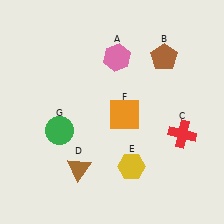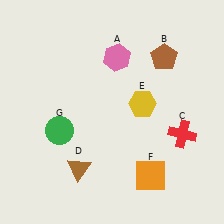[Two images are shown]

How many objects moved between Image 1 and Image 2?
2 objects moved between the two images.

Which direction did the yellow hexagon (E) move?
The yellow hexagon (E) moved up.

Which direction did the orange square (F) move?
The orange square (F) moved down.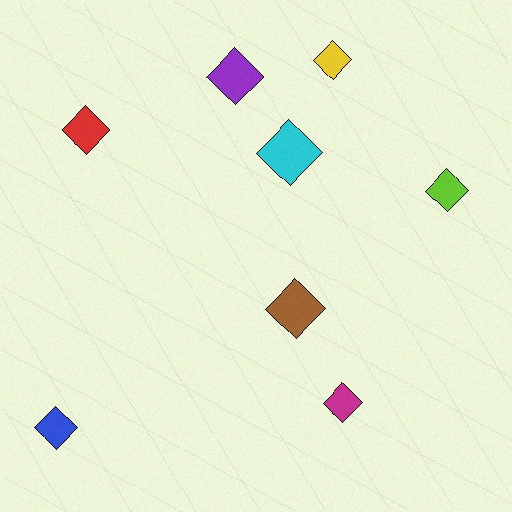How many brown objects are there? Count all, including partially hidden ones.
There is 1 brown object.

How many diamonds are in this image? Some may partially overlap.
There are 8 diamonds.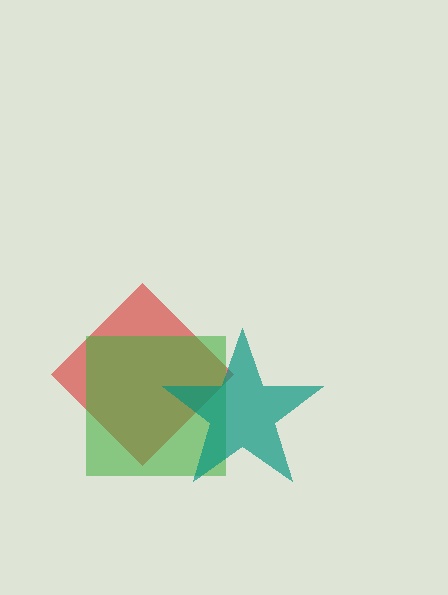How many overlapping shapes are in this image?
There are 3 overlapping shapes in the image.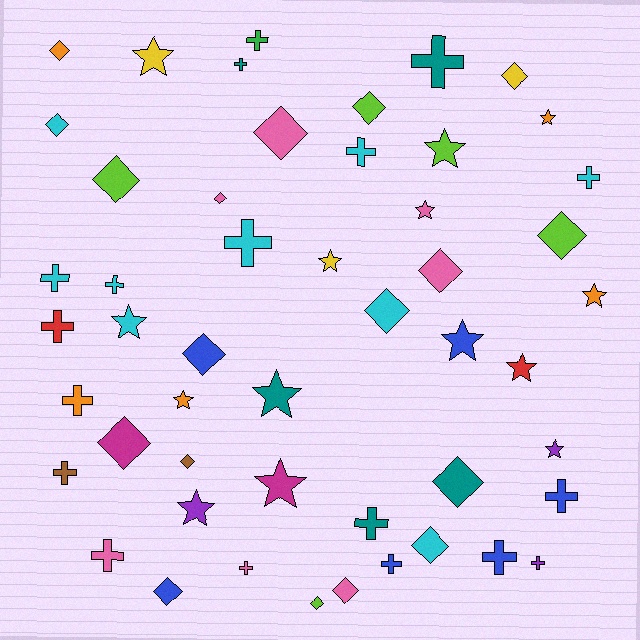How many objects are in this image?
There are 50 objects.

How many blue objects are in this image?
There are 6 blue objects.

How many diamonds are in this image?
There are 18 diamonds.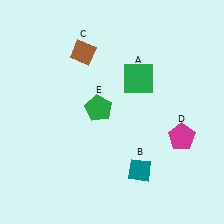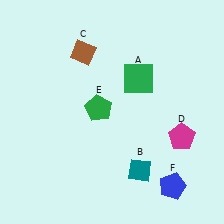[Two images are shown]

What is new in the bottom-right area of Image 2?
A blue pentagon (F) was added in the bottom-right area of Image 2.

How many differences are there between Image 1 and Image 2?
There is 1 difference between the two images.